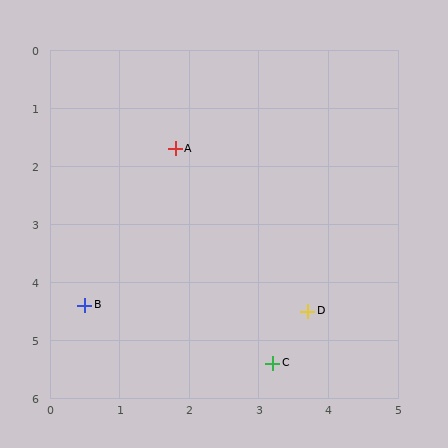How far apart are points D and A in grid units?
Points D and A are about 3.4 grid units apart.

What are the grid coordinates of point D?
Point D is at approximately (3.7, 4.5).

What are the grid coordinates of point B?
Point B is at approximately (0.5, 4.4).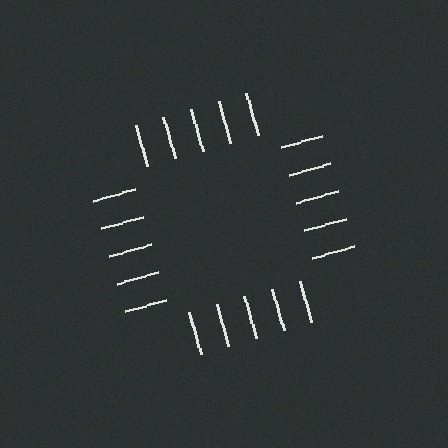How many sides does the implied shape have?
4 sides — the line-ends trace a square.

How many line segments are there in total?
20 — 5 along each of the 4 edges.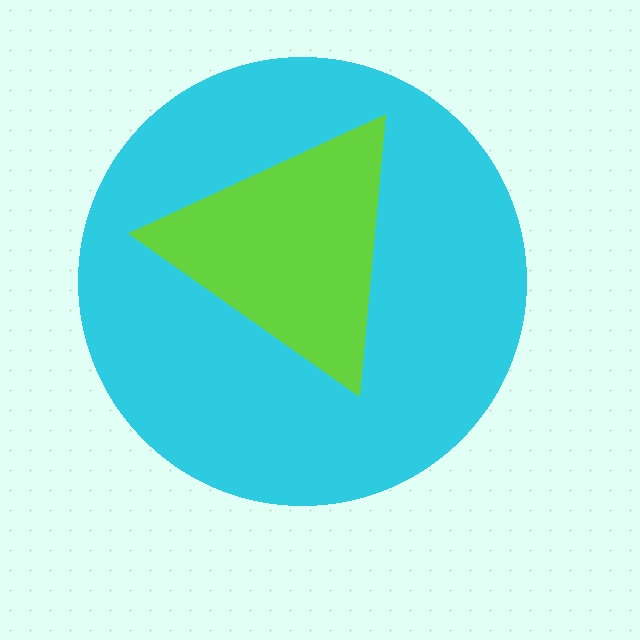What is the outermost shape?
The cyan circle.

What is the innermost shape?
The lime triangle.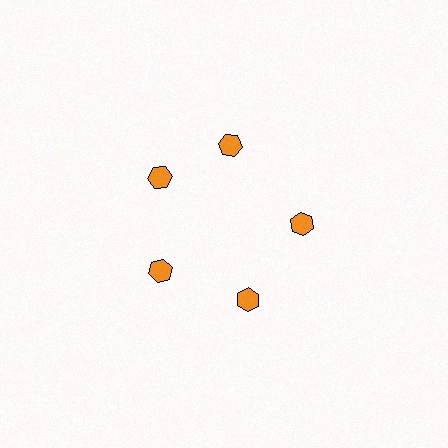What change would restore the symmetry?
The symmetry would be restored by rotating it back into even spacing with its neighbors so that all 5 hexagons sit at equal angles and equal distance from the center.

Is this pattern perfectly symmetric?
No. The 5 orange hexagons are arranged in a ring, but one element near the 1 o'clock position is rotated out of alignment along the ring, breaking the 5-fold rotational symmetry.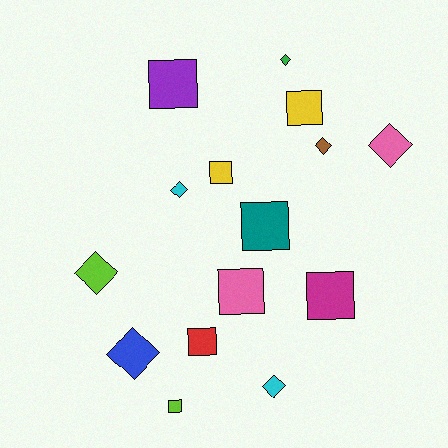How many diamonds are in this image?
There are 7 diamonds.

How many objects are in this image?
There are 15 objects.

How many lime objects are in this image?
There are 2 lime objects.